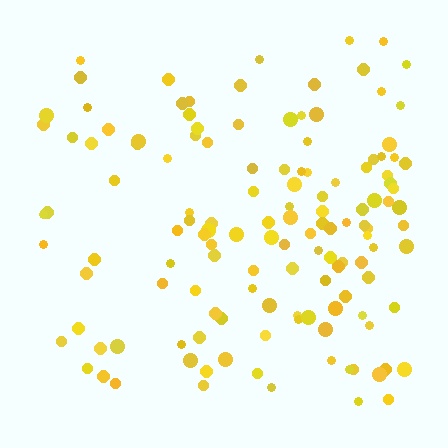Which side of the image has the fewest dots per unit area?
The left.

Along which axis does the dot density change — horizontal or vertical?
Horizontal.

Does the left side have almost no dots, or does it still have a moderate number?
Still a moderate number, just noticeably fewer than the right.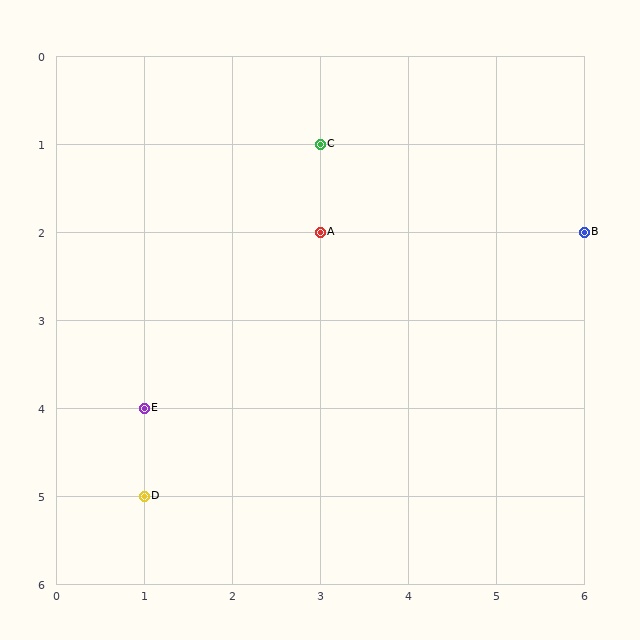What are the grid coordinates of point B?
Point B is at grid coordinates (6, 2).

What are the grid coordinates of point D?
Point D is at grid coordinates (1, 5).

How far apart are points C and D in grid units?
Points C and D are 2 columns and 4 rows apart (about 4.5 grid units diagonally).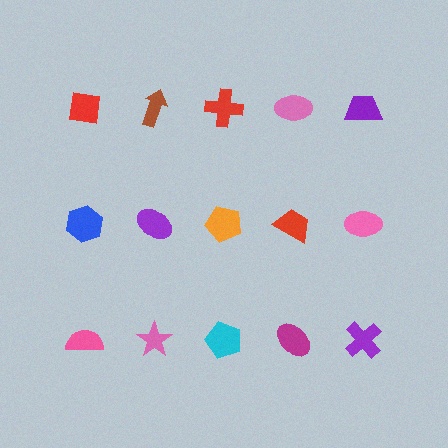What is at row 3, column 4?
A magenta ellipse.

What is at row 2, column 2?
A purple ellipse.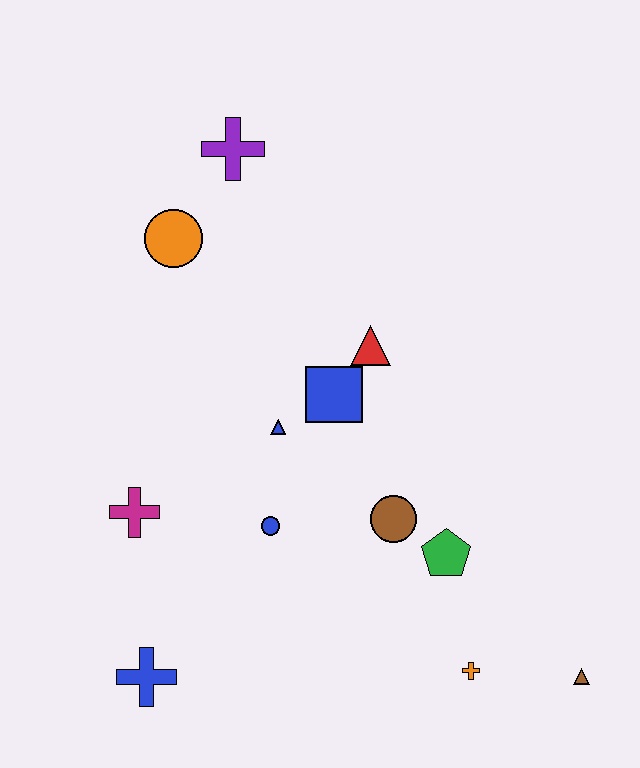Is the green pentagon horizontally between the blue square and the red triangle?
No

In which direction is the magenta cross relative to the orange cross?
The magenta cross is to the left of the orange cross.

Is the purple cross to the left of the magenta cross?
No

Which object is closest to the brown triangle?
The orange cross is closest to the brown triangle.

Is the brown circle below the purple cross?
Yes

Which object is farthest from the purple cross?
The brown triangle is farthest from the purple cross.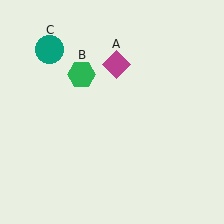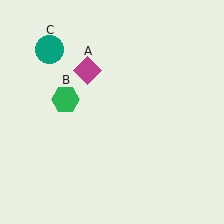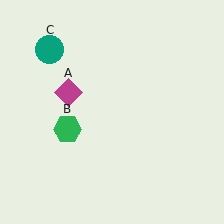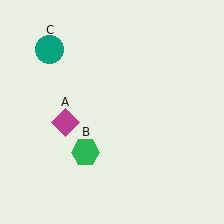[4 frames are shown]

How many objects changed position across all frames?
2 objects changed position: magenta diamond (object A), green hexagon (object B).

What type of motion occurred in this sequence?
The magenta diamond (object A), green hexagon (object B) rotated counterclockwise around the center of the scene.